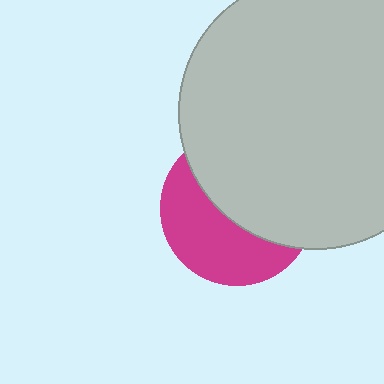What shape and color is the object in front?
The object in front is a light gray circle.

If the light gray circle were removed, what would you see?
You would see the complete magenta circle.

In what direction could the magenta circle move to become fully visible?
The magenta circle could move down. That would shift it out from behind the light gray circle entirely.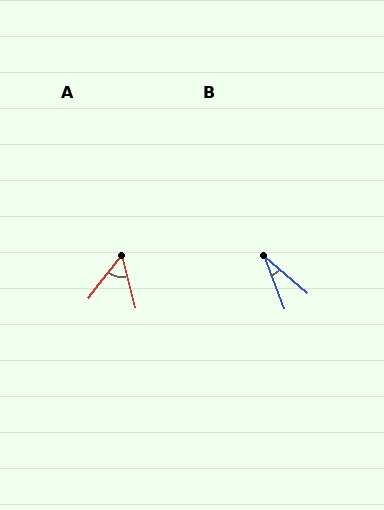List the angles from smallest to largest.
B (29°), A (52°).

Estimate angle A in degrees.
Approximately 52 degrees.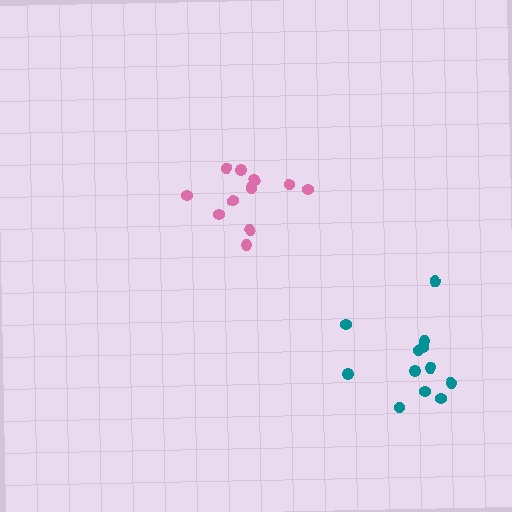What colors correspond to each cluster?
The clusters are colored: pink, teal.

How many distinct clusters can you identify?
There are 2 distinct clusters.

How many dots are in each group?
Group 1: 12 dots, Group 2: 12 dots (24 total).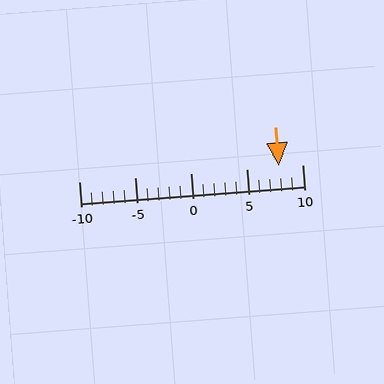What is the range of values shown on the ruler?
The ruler shows values from -10 to 10.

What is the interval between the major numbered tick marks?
The major tick marks are spaced 5 units apart.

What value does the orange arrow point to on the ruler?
The orange arrow points to approximately 8.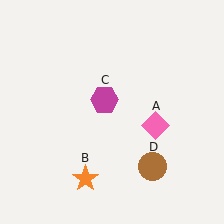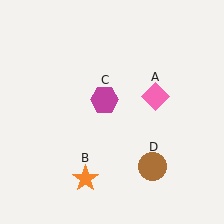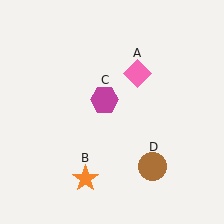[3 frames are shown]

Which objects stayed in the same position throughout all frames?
Orange star (object B) and magenta hexagon (object C) and brown circle (object D) remained stationary.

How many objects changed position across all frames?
1 object changed position: pink diamond (object A).